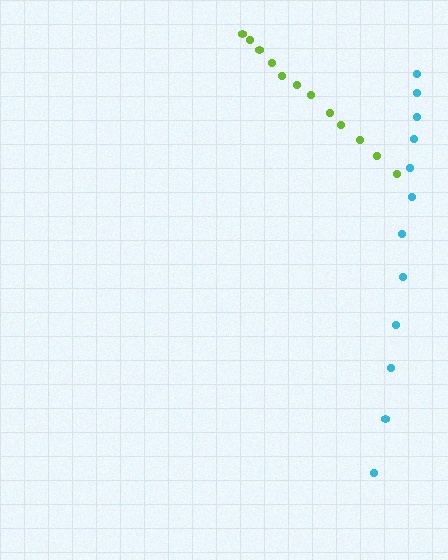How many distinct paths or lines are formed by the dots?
There are 2 distinct paths.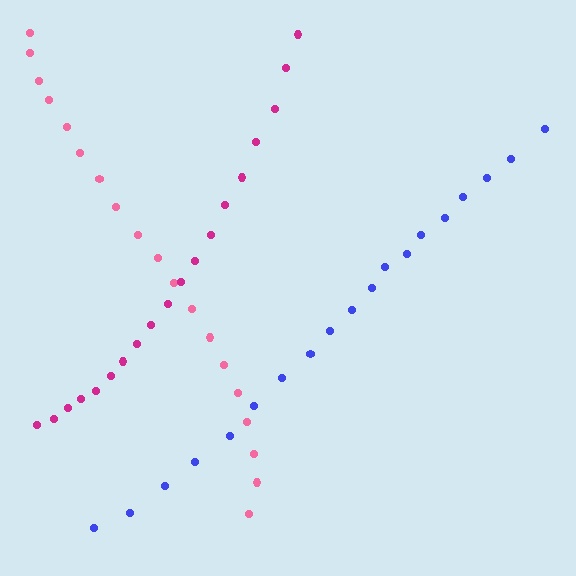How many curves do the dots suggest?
There are 3 distinct paths.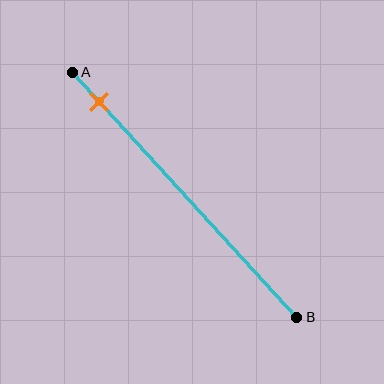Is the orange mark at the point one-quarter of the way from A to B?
No, the mark is at about 10% from A, not at the 25% one-quarter point.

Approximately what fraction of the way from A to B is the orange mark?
The orange mark is approximately 10% of the way from A to B.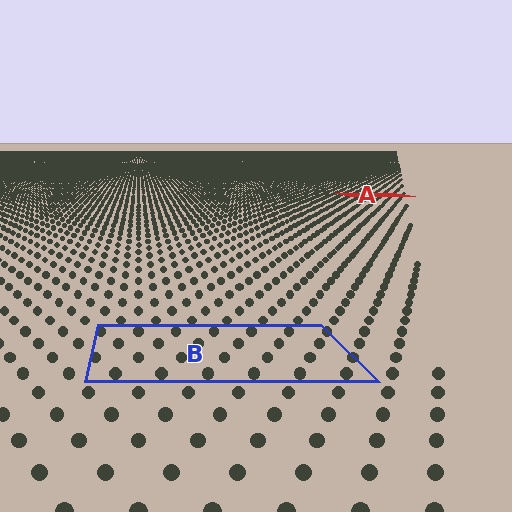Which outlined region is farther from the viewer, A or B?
Region A is farther from the viewer — the texture elements inside it appear smaller and more densely packed.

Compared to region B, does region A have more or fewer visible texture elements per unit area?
Region A has more texture elements per unit area — they are packed more densely because it is farther away.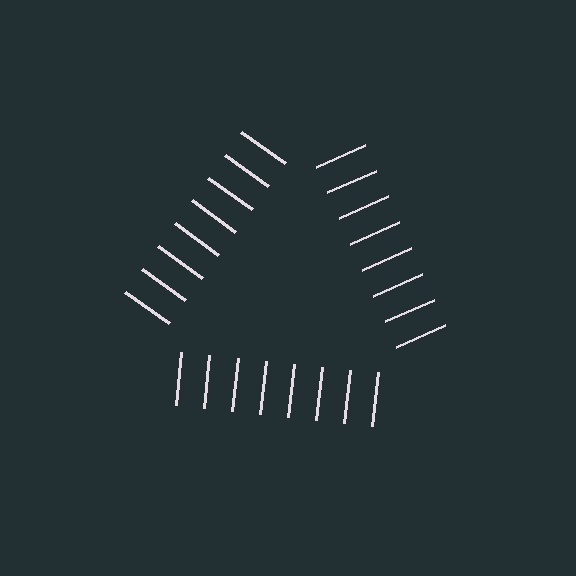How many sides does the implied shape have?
3 sides — the line-ends trace a triangle.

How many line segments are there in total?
24 — 8 along each of the 3 edges.